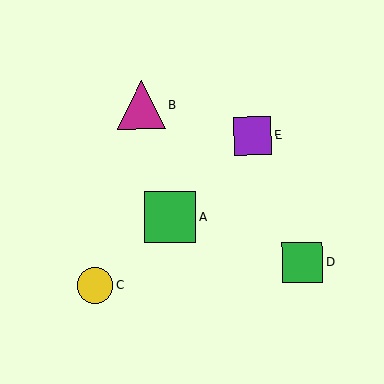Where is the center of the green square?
The center of the green square is at (302, 262).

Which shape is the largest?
The green square (labeled A) is the largest.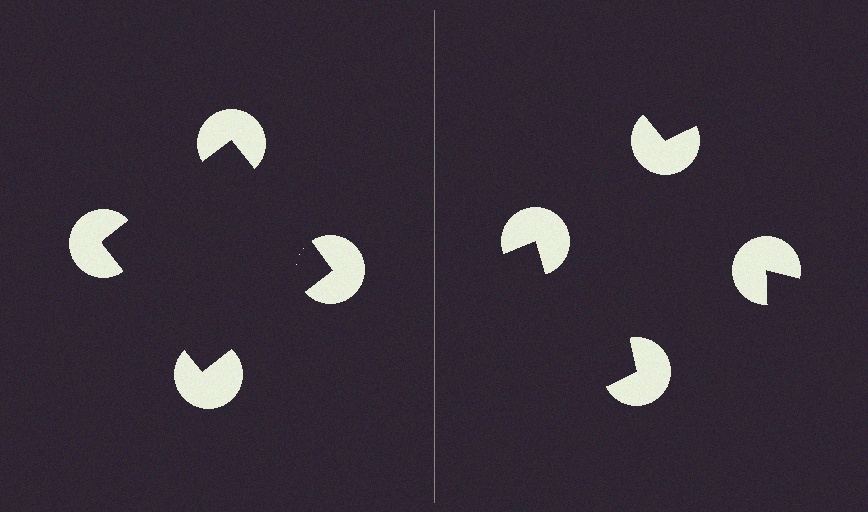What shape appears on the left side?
An illusory square.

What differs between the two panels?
The pac-man discs are positioned identically on both sides; only the wedge orientations differ. On the left they align to a square; on the right they are misaligned.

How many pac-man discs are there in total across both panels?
8 — 4 on each side.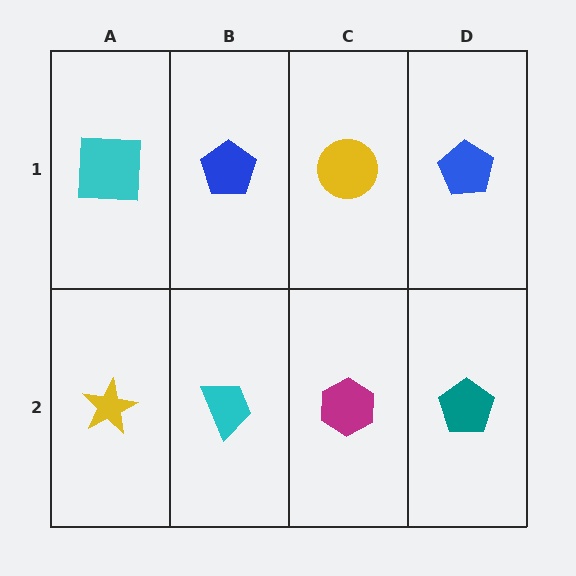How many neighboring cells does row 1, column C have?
3.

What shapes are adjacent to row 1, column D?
A teal pentagon (row 2, column D), a yellow circle (row 1, column C).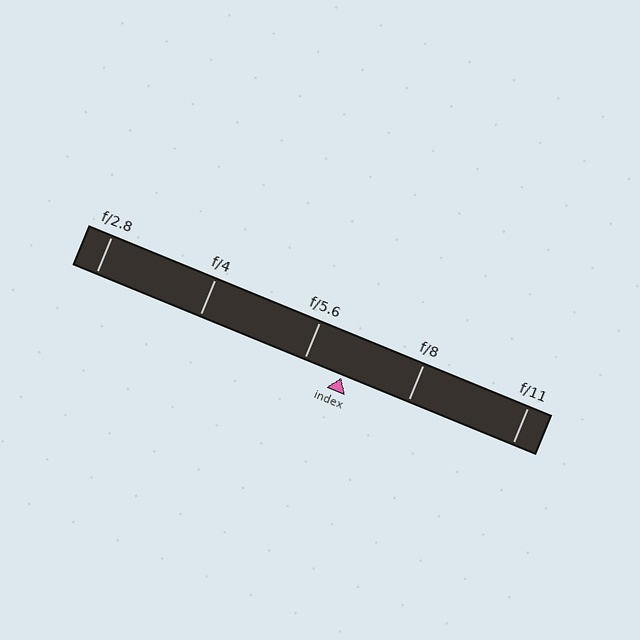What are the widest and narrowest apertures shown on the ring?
The widest aperture shown is f/2.8 and the narrowest is f/11.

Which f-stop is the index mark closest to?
The index mark is closest to f/5.6.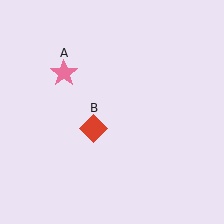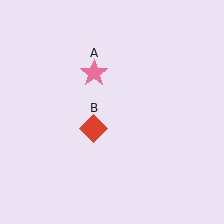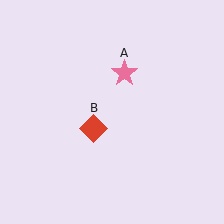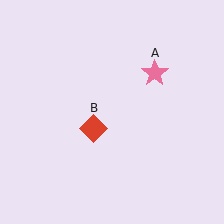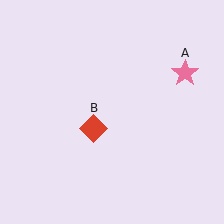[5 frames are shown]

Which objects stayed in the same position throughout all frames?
Red diamond (object B) remained stationary.